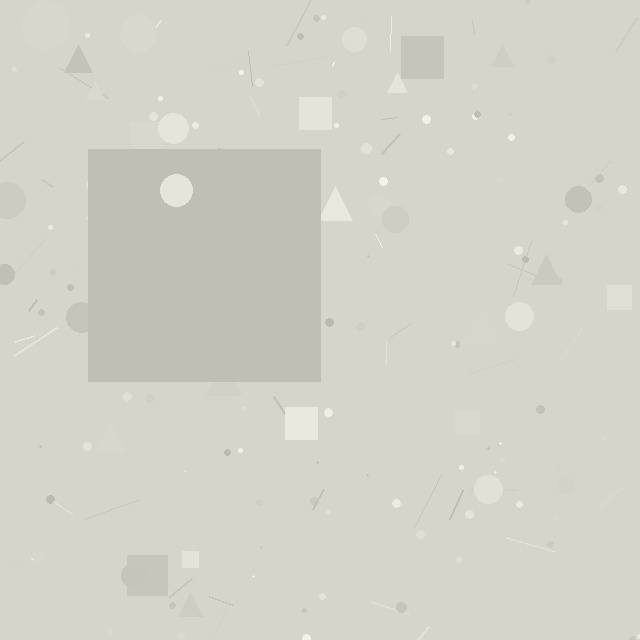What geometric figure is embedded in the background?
A square is embedded in the background.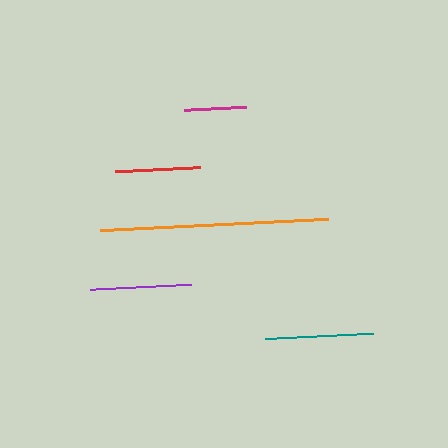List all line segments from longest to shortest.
From longest to shortest: orange, teal, purple, red, magenta.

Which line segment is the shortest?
The magenta line is the shortest at approximately 62 pixels.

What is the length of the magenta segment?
The magenta segment is approximately 62 pixels long.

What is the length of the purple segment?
The purple segment is approximately 101 pixels long.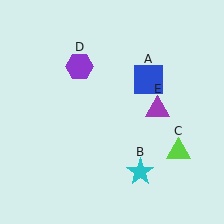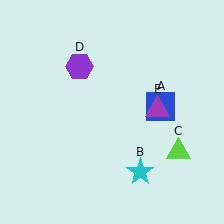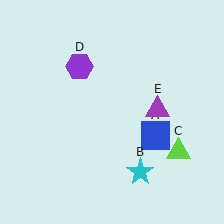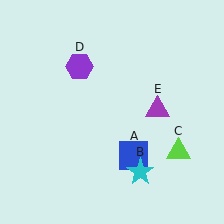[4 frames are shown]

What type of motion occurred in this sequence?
The blue square (object A) rotated clockwise around the center of the scene.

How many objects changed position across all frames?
1 object changed position: blue square (object A).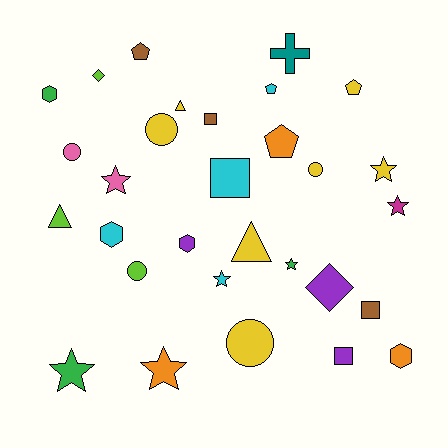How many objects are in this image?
There are 30 objects.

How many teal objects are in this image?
There is 1 teal object.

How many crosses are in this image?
There is 1 cross.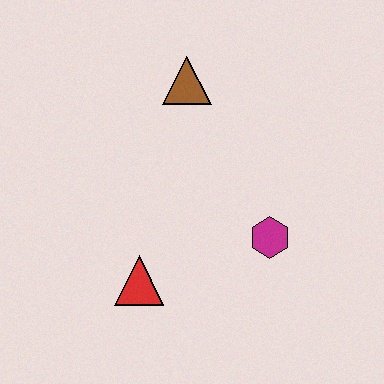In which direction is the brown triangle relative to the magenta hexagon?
The brown triangle is above the magenta hexagon.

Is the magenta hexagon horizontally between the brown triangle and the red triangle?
No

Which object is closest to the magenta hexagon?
The red triangle is closest to the magenta hexagon.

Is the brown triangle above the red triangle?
Yes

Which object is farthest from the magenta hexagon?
The brown triangle is farthest from the magenta hexagon.